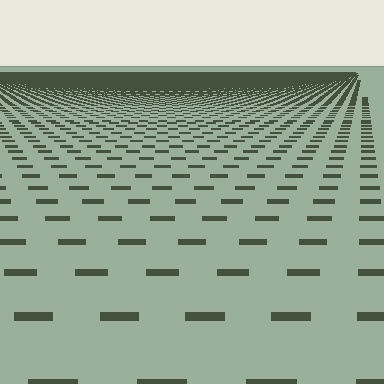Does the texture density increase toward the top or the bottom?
Density increases toward the top.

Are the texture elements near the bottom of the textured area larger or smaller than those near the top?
Larger. Near the bottom, elements are closer to the viewer and appear at a bigger on-screen size.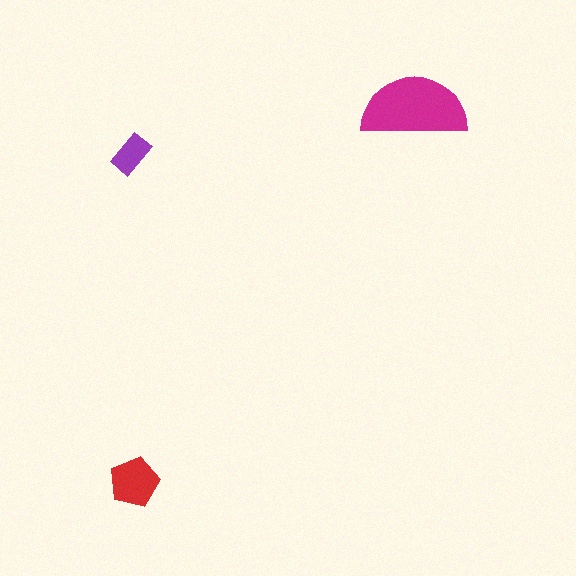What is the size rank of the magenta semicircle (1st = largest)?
1st.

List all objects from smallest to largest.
The purple rectangle, the red pentagon, the magenta semicircle.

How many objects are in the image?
There are 3 objects in the image.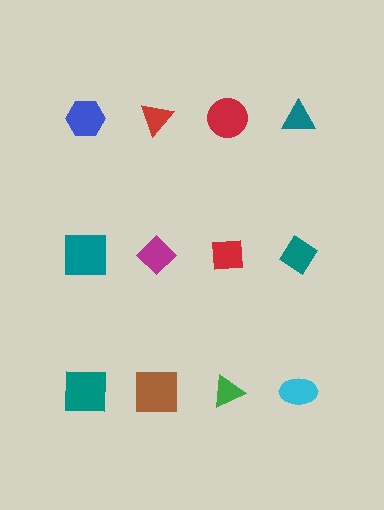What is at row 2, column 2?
A magenta diamond.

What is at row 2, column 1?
A teal square.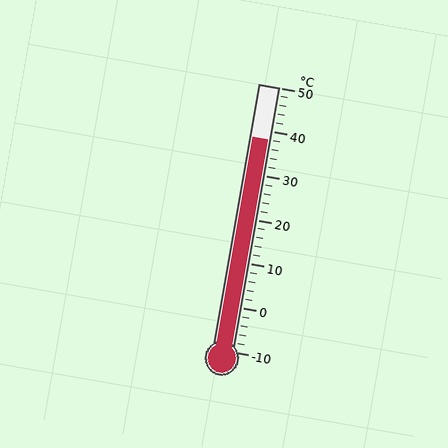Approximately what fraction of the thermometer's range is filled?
The thermometer is filled to approximately 80% of its range.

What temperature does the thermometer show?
The thermometer shows approximately 38°C.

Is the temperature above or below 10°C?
The temperature is above 10°C.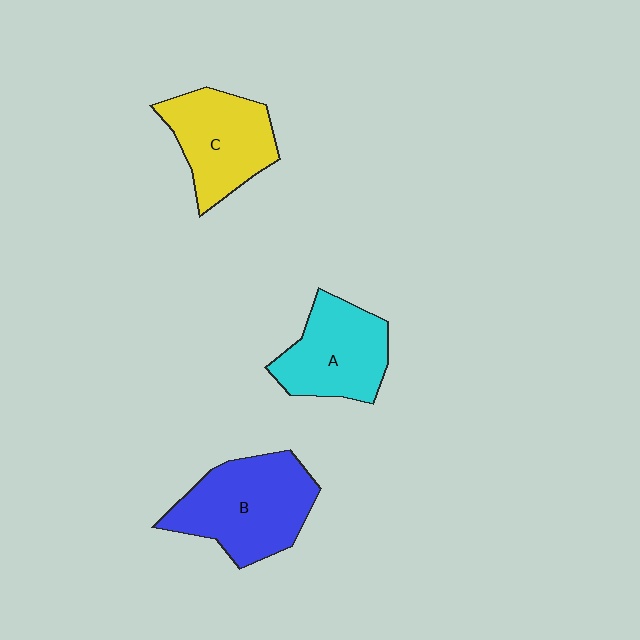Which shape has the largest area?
Shape B (blue).